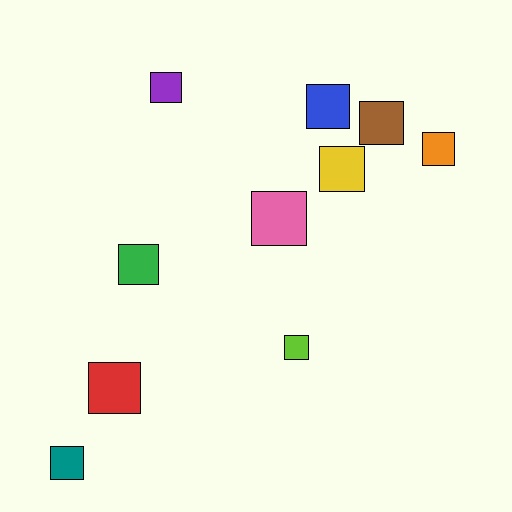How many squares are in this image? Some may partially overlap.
There are 10 squares.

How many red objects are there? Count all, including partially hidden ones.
There is 1 red object.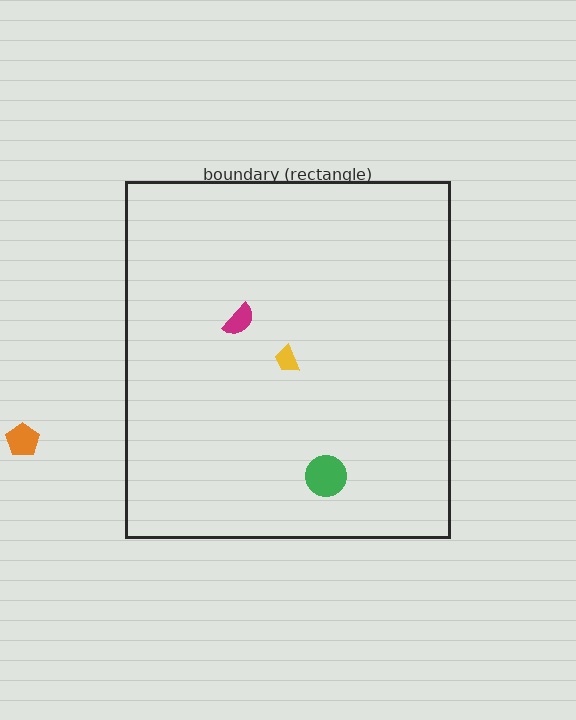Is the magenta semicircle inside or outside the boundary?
Inside.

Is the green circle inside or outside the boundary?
Inside.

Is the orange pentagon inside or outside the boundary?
Outside.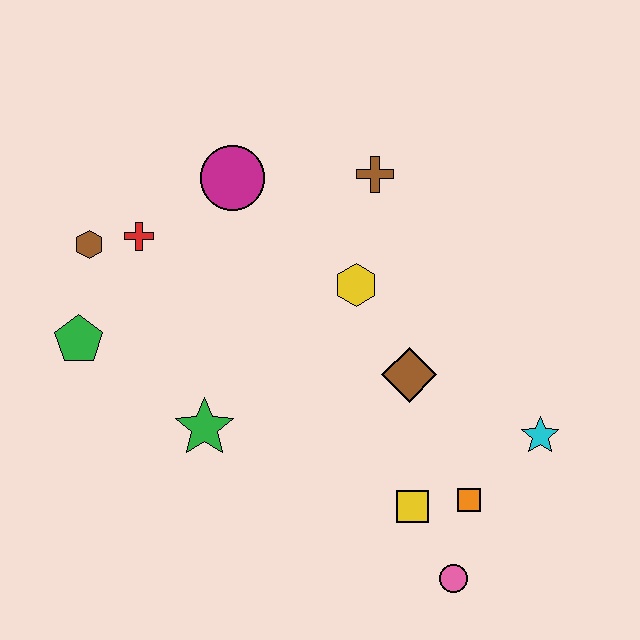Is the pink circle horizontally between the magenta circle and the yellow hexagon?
No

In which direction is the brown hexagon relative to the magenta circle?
The brown hexagon is to the left of the magenta circle.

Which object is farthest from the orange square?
The brown hexagon is farthest from the orange square.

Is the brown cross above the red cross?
Yes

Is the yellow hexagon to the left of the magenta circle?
No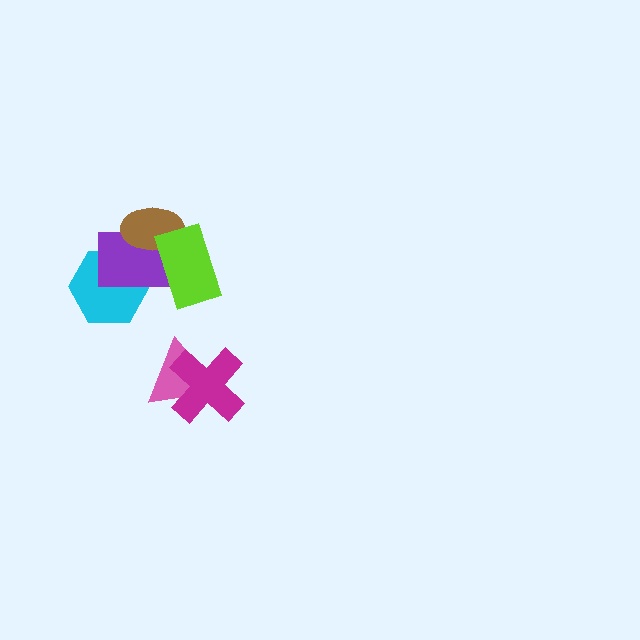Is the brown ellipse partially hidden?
Yes, it is partially covered by another shape.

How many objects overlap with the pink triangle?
1 object overlaps with the pink triangle.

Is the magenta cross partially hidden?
No, no other shape covers it.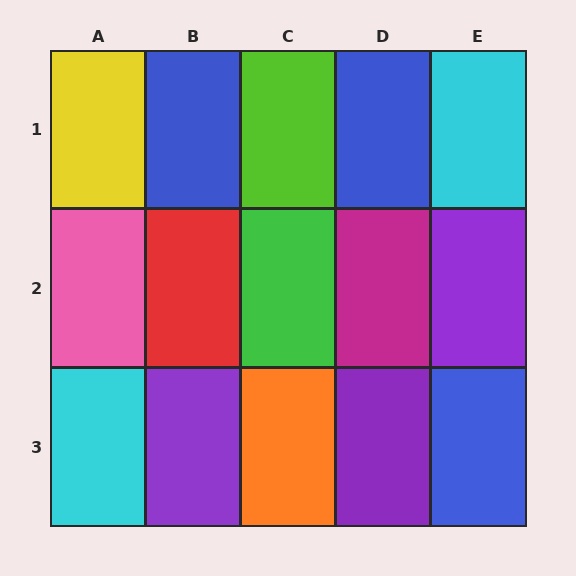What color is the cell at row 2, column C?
Green.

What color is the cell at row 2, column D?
Magenta.